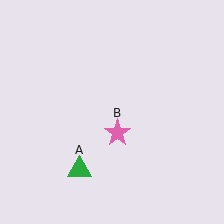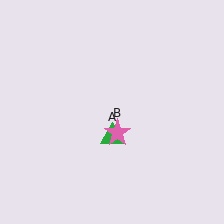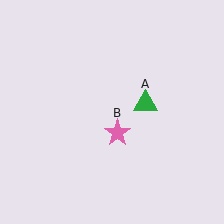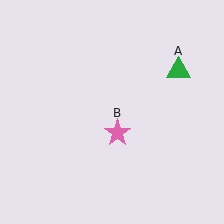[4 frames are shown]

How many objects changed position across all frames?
1 object changed position: green triangle (object A).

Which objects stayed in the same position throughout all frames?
Pink star (object B) remained stationary.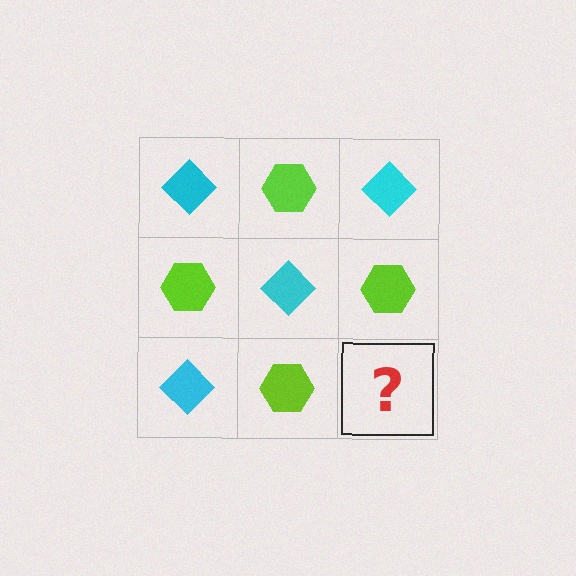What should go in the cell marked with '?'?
The missing cell should contain a cyan diamond.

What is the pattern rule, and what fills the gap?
The rule is that it alternates cyan diamond and lime hexagon in a checkerboard pattern. The gap should be filled with a cyan diamond.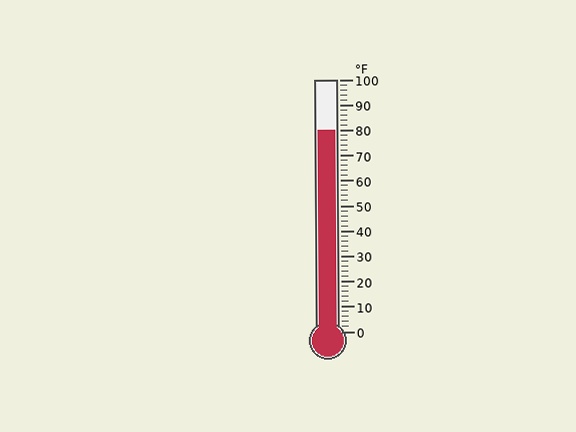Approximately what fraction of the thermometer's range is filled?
The thermometer is filled to approximately 80% of its range.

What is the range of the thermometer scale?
The thermometer scale ranges from 0°F to 100°F.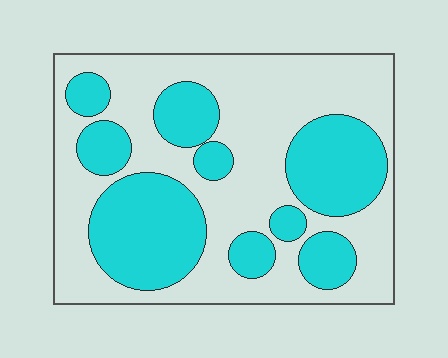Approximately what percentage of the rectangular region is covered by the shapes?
Approximately 40%.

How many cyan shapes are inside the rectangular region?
9.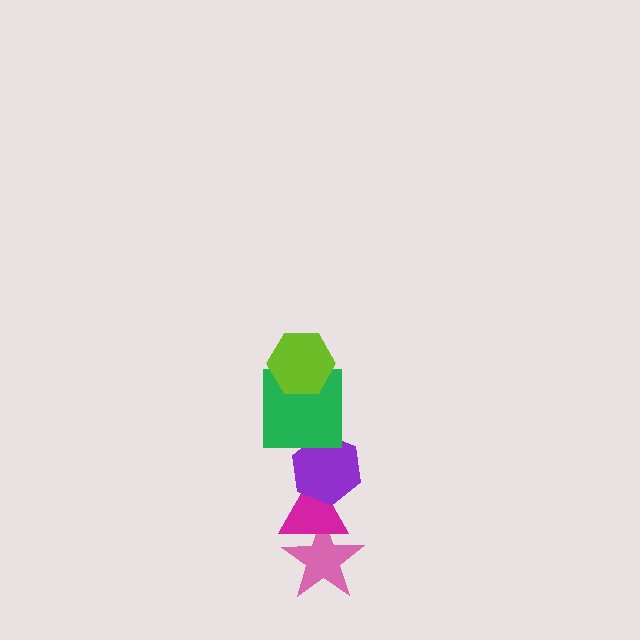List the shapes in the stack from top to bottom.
From top to bottom: the lime hexagon, the green square, the purple hexagon, the magenta triangle, the pink star.